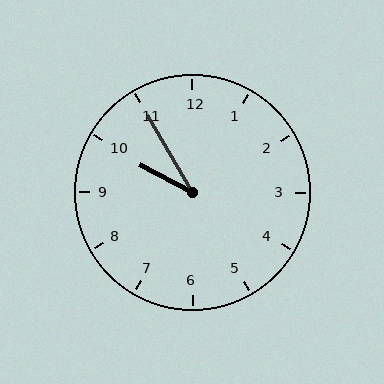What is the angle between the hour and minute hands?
Approximately 32 degrees.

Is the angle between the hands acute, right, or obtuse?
It is acute.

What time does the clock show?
9:55.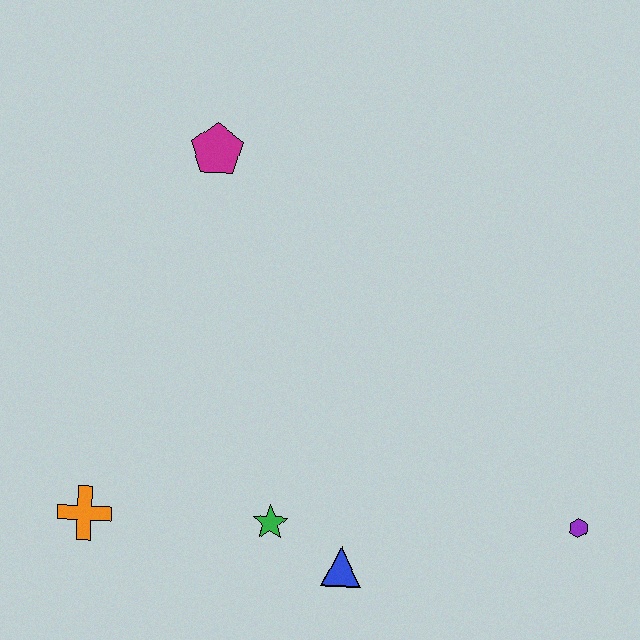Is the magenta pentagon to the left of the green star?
Yes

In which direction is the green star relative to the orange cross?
The green star is to the right of the orange cross.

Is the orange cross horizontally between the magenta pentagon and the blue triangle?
No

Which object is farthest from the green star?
The magenta pentagon is farthest from the green star.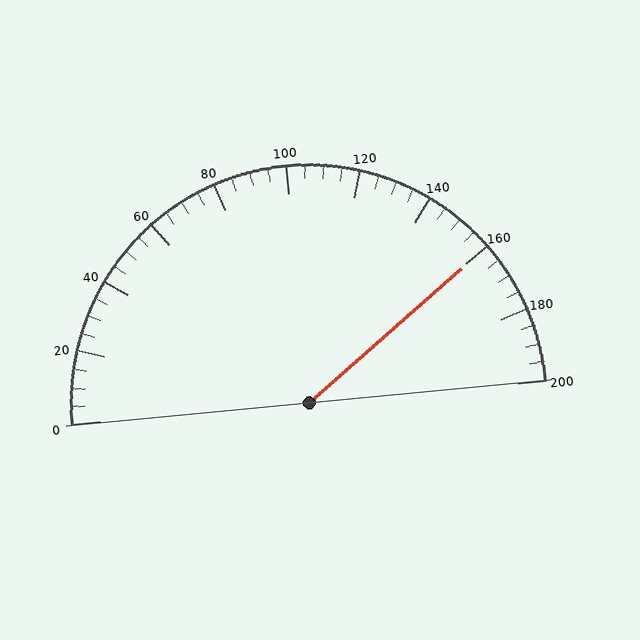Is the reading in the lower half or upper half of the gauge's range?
The reading is in the upper half of the range (0 to 200).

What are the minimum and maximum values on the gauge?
The gauge ranges from 0 to 200.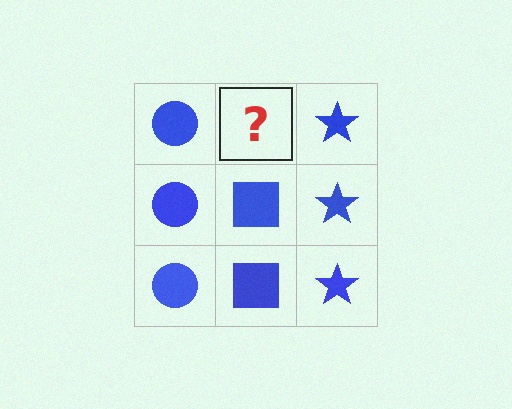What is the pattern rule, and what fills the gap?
The rule is that each column has a consistent shape. The gap should be filled with a blue square.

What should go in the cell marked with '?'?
The missing cell should contain a blue square.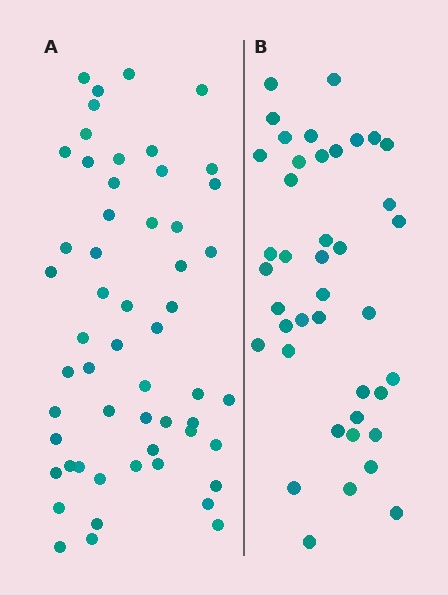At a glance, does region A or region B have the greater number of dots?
Region A (the left region) has more dots.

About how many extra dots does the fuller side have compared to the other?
Region A has approximately 15 more dots than region B.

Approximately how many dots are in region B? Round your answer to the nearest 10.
About 40 dots. (The exact count is 41, which rounds to 40.)